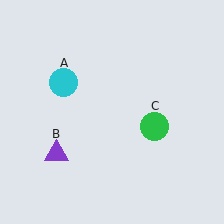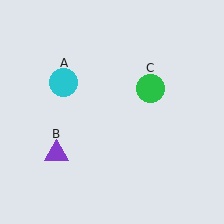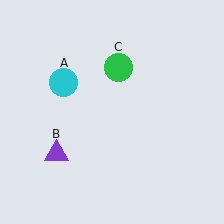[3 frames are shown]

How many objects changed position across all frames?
1 object changed position: green circle (object C).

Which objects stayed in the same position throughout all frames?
Cyan circle (object A) and purple triangle (object B) remained stationary.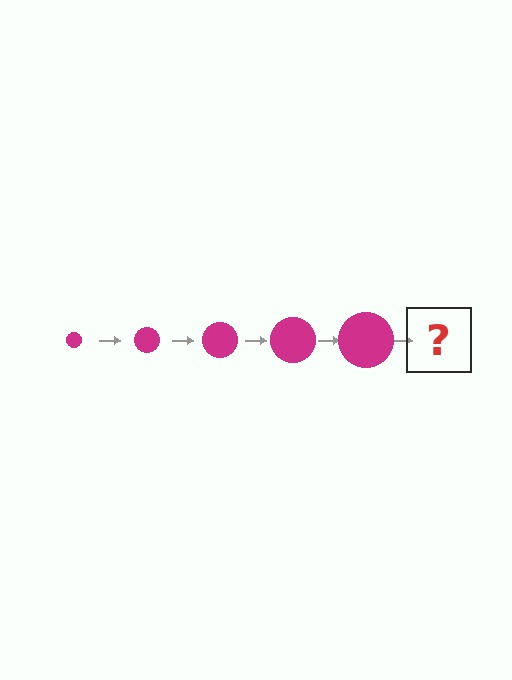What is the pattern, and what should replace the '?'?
The pattern is that the circle gets progressively larger each step. The '?' should be a magenta circle, larger than the previous one.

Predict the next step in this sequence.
The next step is a magenta circle, larger than the previous one.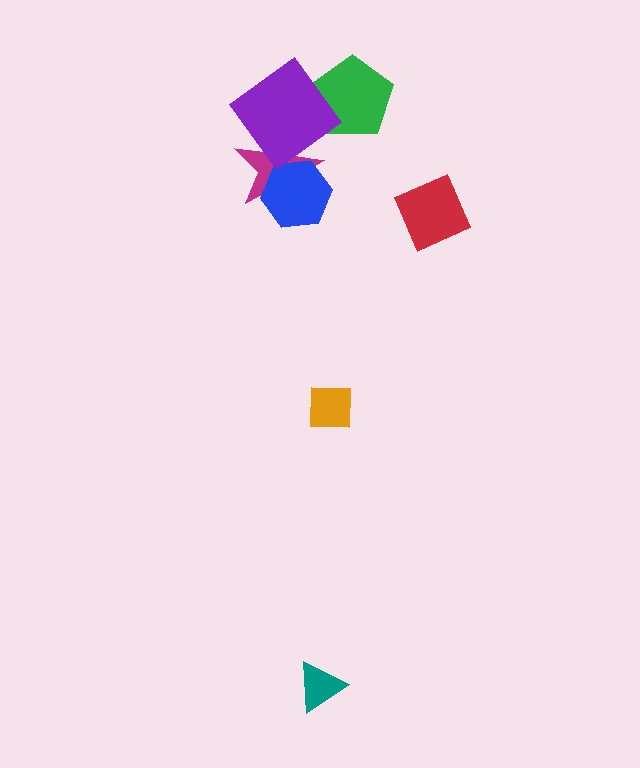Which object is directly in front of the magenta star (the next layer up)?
The blue hexagon is directly in front of the magenta star.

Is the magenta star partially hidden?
Yes, it is partially covered by another shape.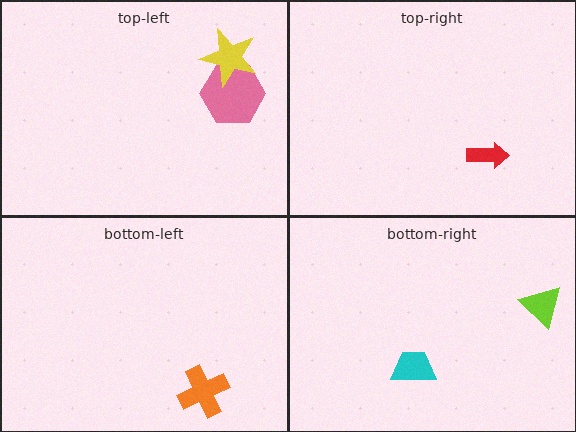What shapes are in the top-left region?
The pink hexagon, the yellow star.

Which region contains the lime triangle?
The bottom-right region.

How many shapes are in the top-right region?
1.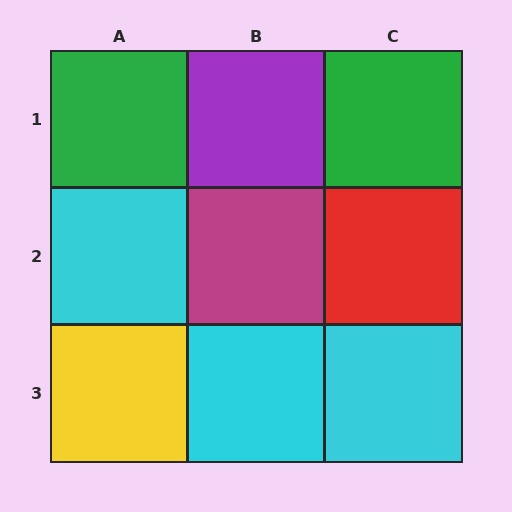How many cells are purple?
1 cell is purple.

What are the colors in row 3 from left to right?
Yellow, cyan, cyan.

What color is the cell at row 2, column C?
Red.